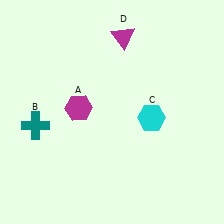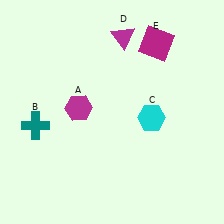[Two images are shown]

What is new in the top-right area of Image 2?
A magenta square (E) was added in the top-right area of Image 2.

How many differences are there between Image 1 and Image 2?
There is 1 difference between the two images.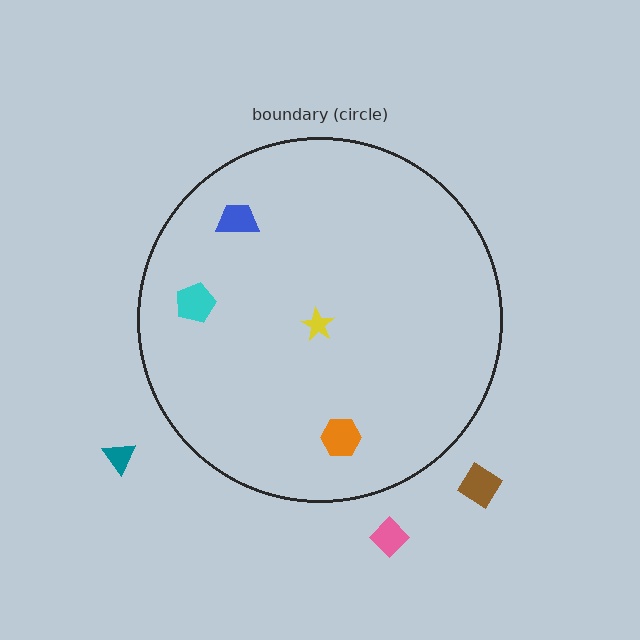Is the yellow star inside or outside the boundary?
Inside.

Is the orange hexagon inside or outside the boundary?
Inside.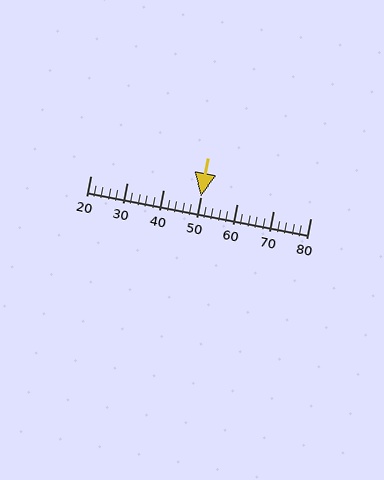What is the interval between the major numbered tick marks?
The major tick marks are spaced 10 units apart.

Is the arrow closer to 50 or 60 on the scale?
The arrow is closer to 50.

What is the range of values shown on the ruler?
The ruler shows values from 20 to 80.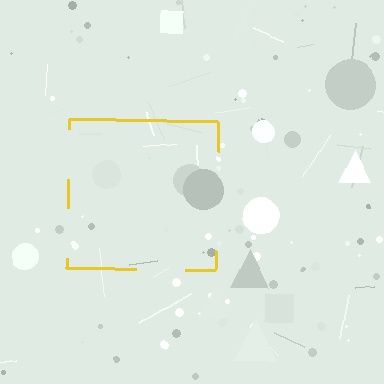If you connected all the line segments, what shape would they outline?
They would outline a square.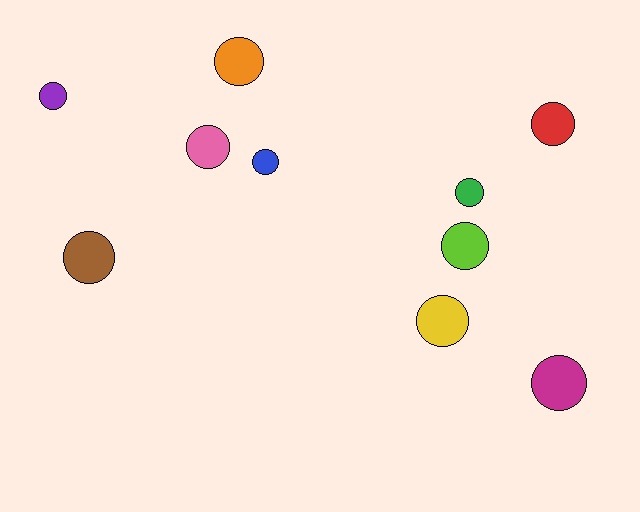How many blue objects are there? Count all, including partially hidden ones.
There is 1 blue object.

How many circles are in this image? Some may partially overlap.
There are 10 circles.